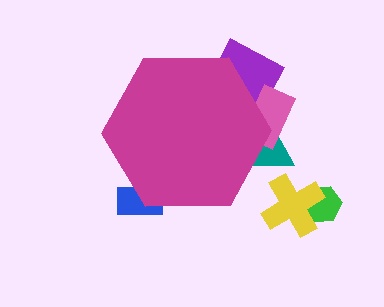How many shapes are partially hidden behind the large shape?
4 shapes are partially hidden.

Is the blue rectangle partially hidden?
Yes, the blue rectangle is partially hidden behind the magenta hexagon.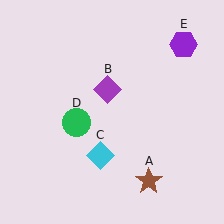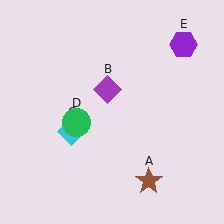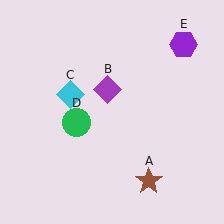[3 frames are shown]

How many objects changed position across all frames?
1 object changed position: cyan diamond (object C).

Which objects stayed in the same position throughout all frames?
Brown star (object A) and purple diamond (object B) and green circle (object D) and purple hexagon (object E) remained stationary.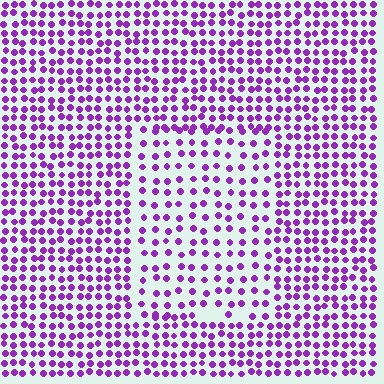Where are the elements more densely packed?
The elements are more densely packed outside the rectangle boundary.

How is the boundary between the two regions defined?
The boundary is defined by a change in element density (approximately 1.7x ratio). All elements are the same color, size, and shape.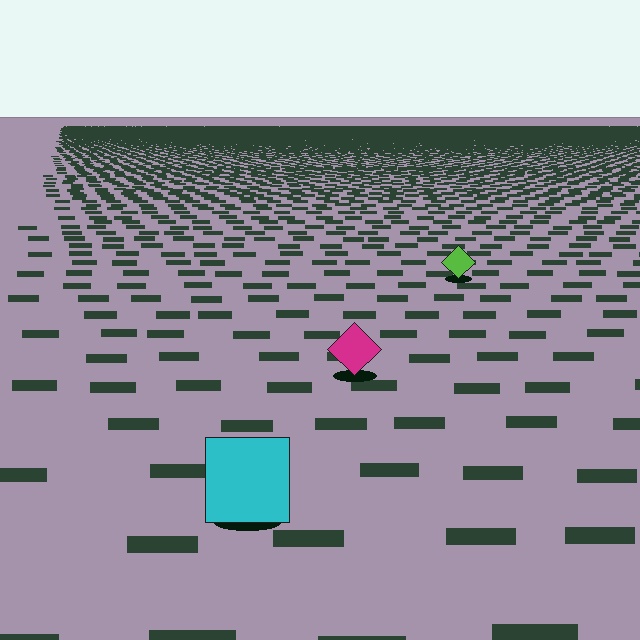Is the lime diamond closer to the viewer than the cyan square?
No. The cyan square is closer — you can tell from the texture gradient: the ground texture is coarser near it.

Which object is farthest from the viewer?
The lime diamond is farthest from the viewer. It appears smaller and the ground texture around it is denser.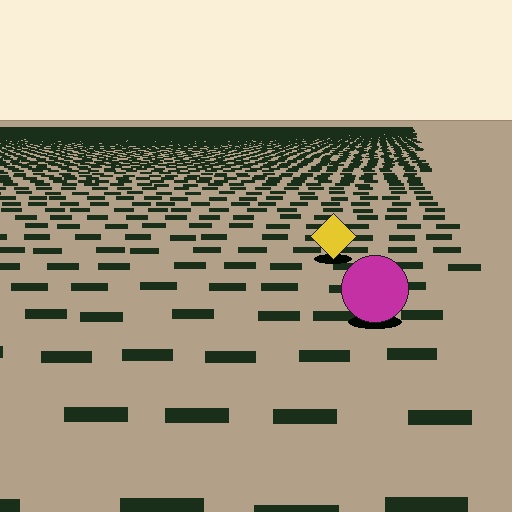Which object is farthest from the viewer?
The yellow diamond is farthest from the viewer. It appears smaller and the ground texture around it is denser.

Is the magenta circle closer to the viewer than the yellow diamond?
Yes. The magenta circle is closer — you can tell from the texture gradient: the ground texture is coarser near it.